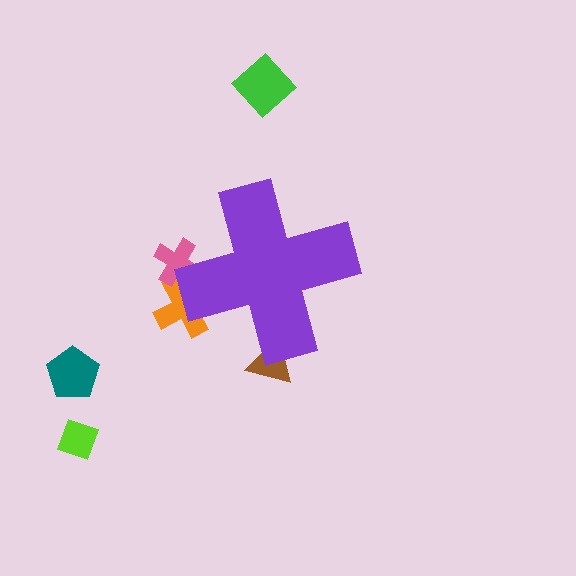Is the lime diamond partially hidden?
No, the lime diamond is fully visible.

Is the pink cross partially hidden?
Yes, the pink cross is partially hidden behind the purple cross.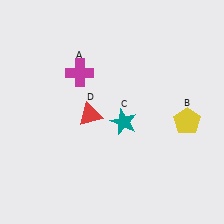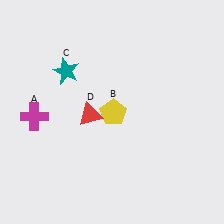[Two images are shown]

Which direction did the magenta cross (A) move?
The magenta cross (A) moved left.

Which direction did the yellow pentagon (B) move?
The yellow pentagon (B) moved left.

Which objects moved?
The objects that moved are: the magenta cross (A), the yellow pentagon (B), the teal star (C).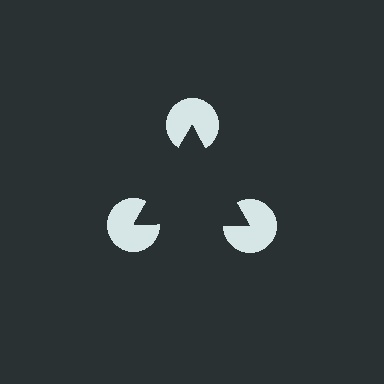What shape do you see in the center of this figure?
An illusory triangle — its edges are inferred from the aligned wedge cuts in the pac-man discs, not physically drawn.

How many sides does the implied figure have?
3 sides.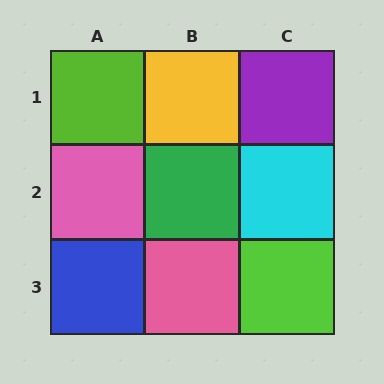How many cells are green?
1 cell is green.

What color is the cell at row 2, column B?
Green.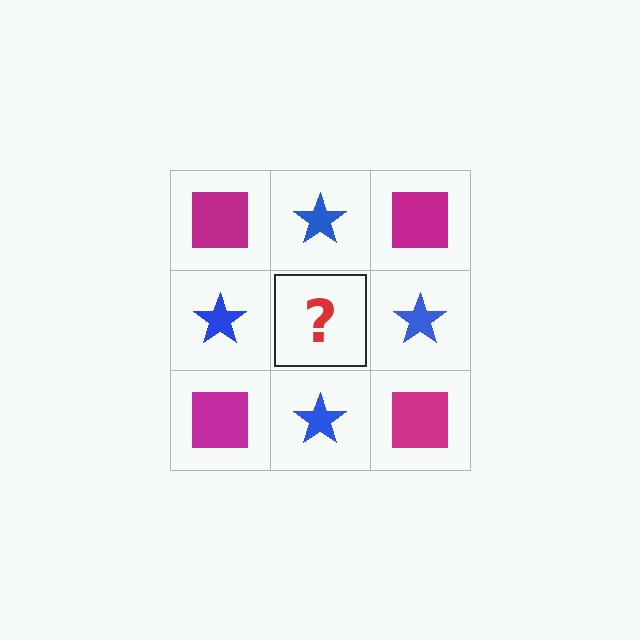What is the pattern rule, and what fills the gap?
The rule is that it alternates magenta square and blue star in a checkerboard pattern. The gap should be filled with a magenta square.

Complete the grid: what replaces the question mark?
The question mark should be replaced with a magenta square.